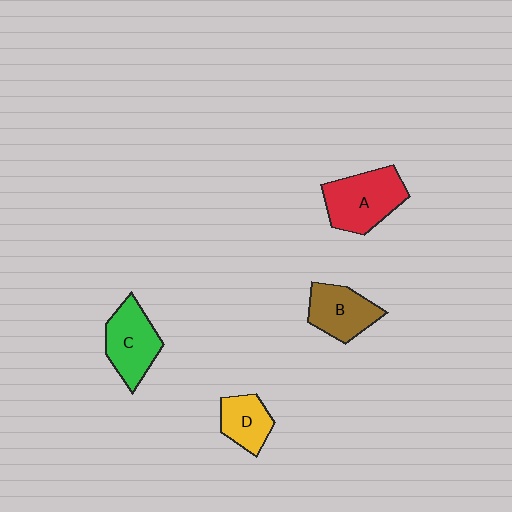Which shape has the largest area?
Shape A (red).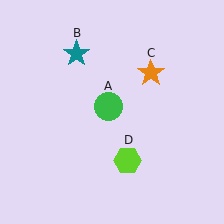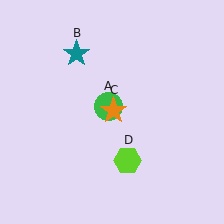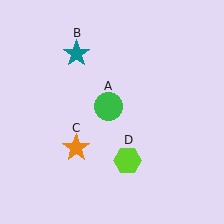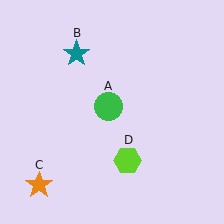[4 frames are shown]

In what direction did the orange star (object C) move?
The orange star (object C) moved down and to the left.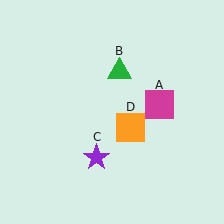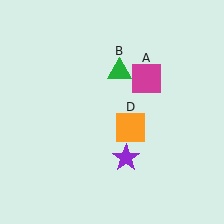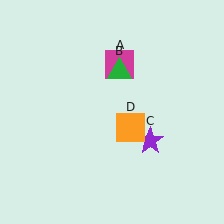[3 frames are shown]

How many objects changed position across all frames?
2 objects changed position: magenta square (object A), purple star (object C).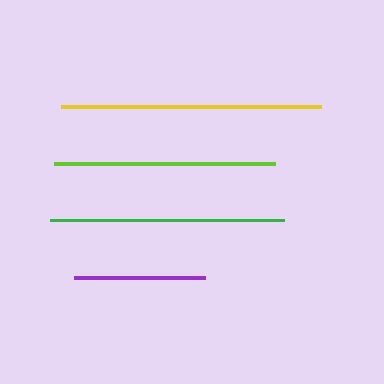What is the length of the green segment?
The green segment is approximately 234 pixels long.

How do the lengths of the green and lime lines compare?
The green and lime lines are approximately the same length.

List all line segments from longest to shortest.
From longest to shortest: yellow, green, lime, purple.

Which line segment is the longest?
The yellow line is the longest at approximately 259 pixels.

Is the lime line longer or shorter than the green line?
The green line is longer than the lime line.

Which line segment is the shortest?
The purple line is the shortest at approximately 131 pixels.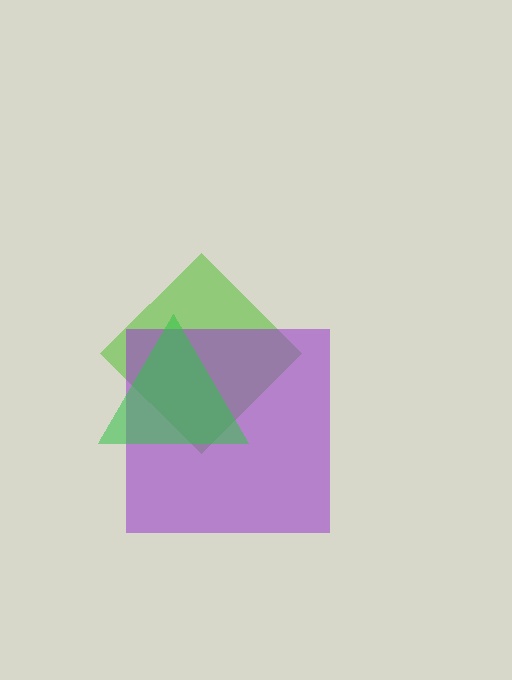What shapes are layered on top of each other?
The layered shapes are: a lime diamond, a purple square, a green triangle.